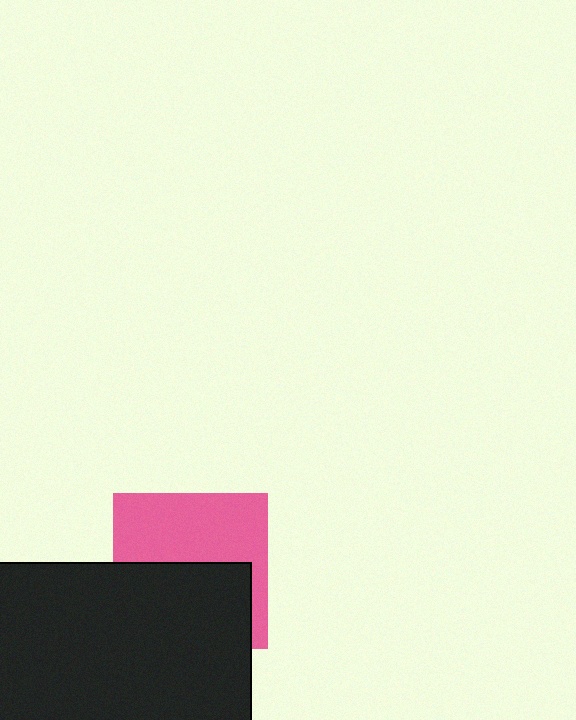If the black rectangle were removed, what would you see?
You would see the complete pink square.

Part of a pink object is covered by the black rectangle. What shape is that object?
It is a square.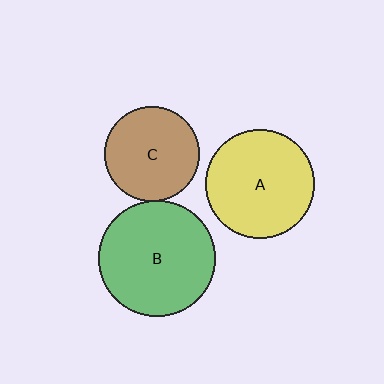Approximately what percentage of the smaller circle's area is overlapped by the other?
Approximately 5%.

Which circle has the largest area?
Circle B (green).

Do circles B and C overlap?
Yes.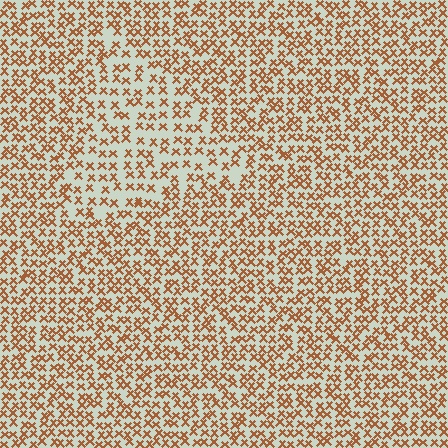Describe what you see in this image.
The image contains small brown elements arranged at two different densities. A triangle-shaped region is visible where the elements are less densely packed than the surrounding area.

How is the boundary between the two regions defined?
The boundary is defined by a change in element density (approximately 1.6x ratio). All elements are the same color, size, and shape.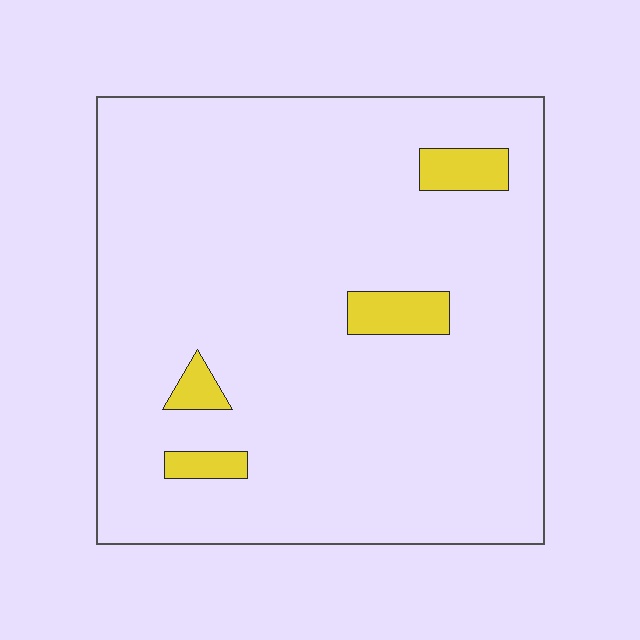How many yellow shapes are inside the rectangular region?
4.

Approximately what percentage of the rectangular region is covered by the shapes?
Approximately 5%.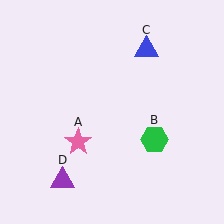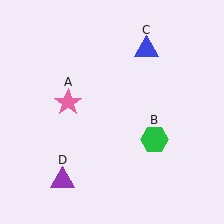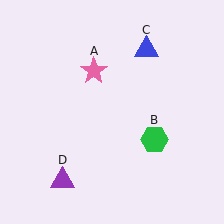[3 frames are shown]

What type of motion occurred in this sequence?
The pink star (object A) rotated clockwise around the center of the scene.